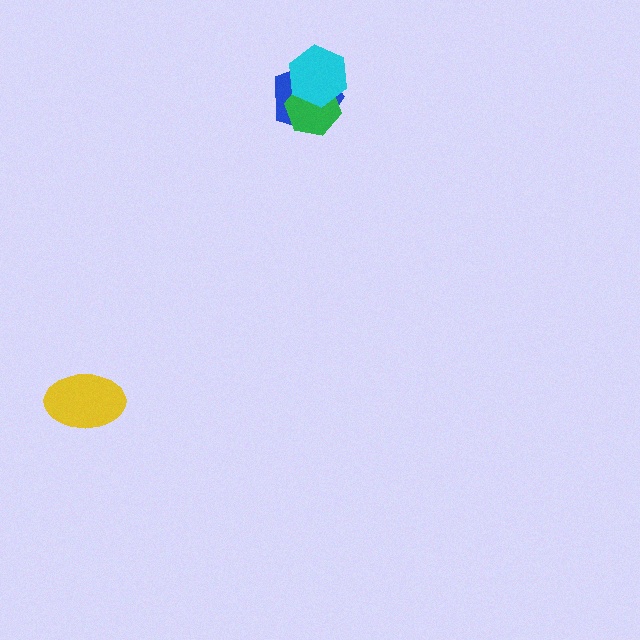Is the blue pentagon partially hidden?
Yes, it is partially covered by another shape.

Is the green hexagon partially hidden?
Yes, it is partially covered by another shape.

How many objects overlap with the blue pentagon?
2 objects overlap with the blue pentagon.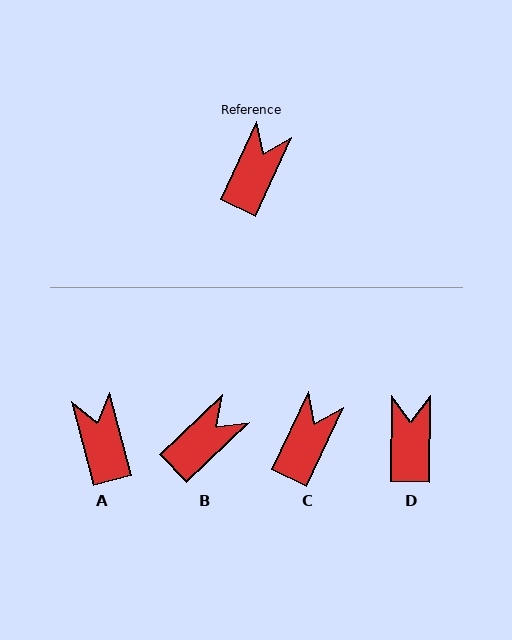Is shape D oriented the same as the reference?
No, it is off by about 25 degrees.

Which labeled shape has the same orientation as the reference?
C.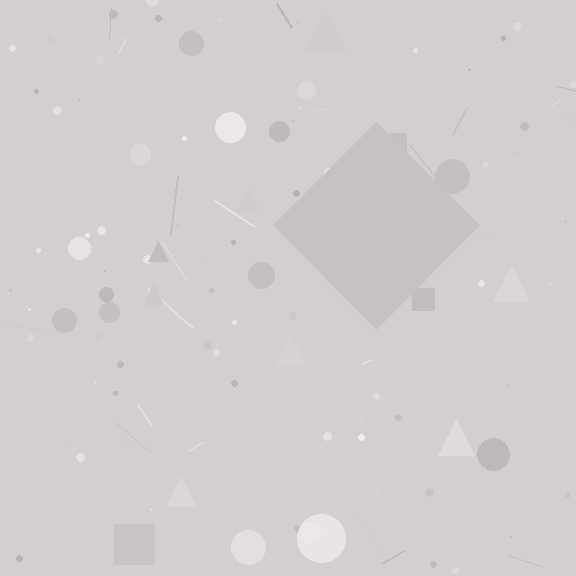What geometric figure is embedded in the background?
A diamond is embedded in the background.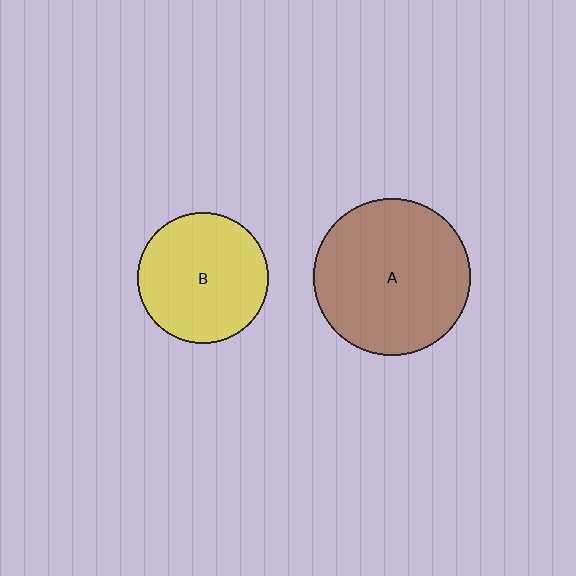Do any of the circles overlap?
No, none of the circles overlap.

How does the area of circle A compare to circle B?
Approximately 1.4 times.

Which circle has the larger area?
Circle A (brown).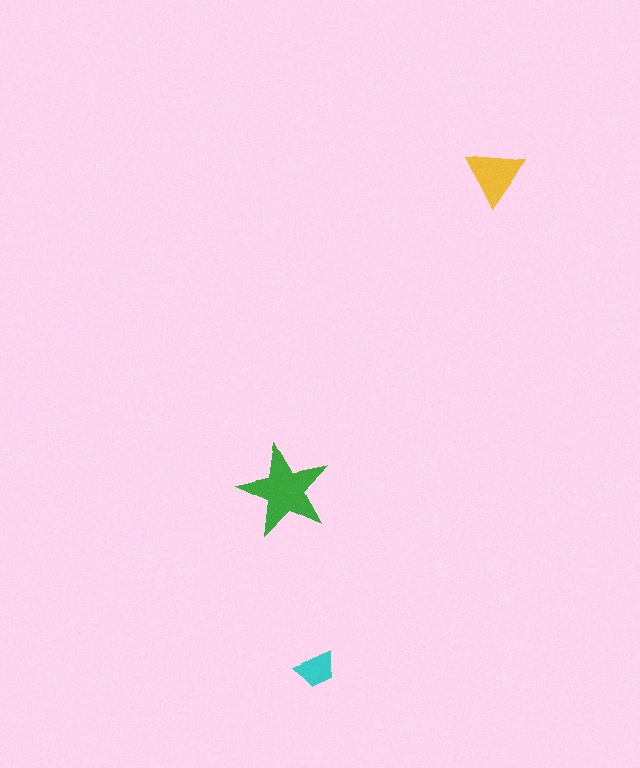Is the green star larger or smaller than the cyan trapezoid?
Larger.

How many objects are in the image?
There are 3 objects in the image.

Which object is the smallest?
The cyan trapezoid.